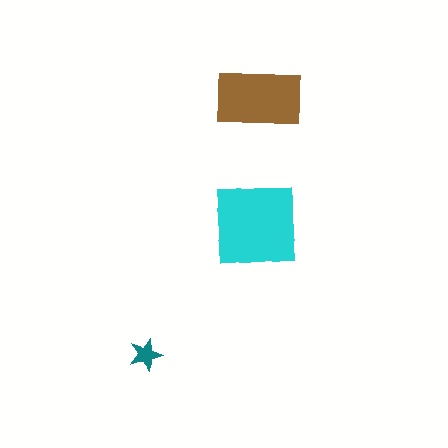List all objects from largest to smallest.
The cyan square, the brown rectangle, the teal star.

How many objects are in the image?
There are 3 objects in the image.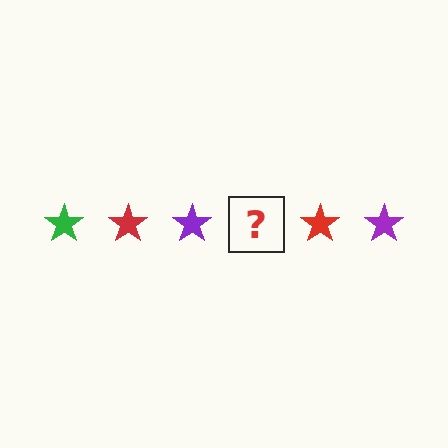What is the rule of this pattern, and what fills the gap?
The rule is that the pattern cycles through green, red, purple stars. The gap should be filled with a green star.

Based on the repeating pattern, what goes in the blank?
The blank should be a green star.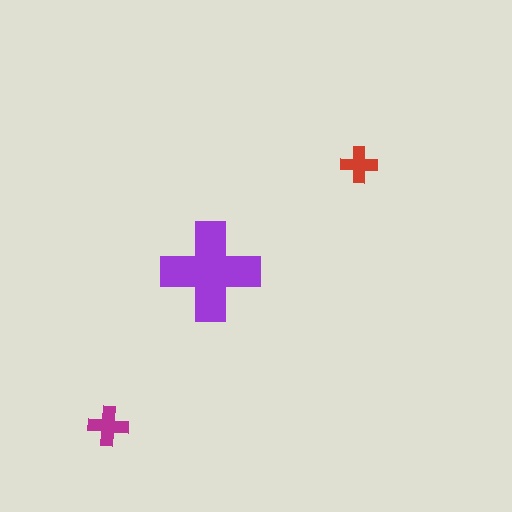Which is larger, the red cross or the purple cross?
The purple one.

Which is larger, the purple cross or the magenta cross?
The purple one.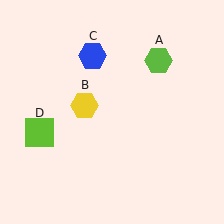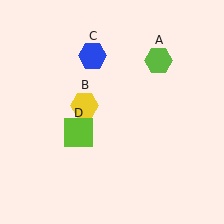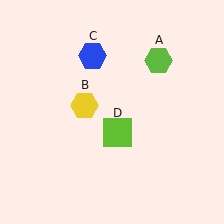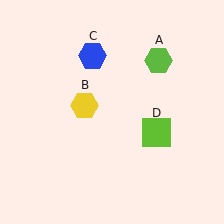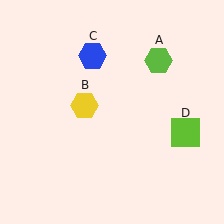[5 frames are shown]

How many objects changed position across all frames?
1 object changed position: lime square (object D).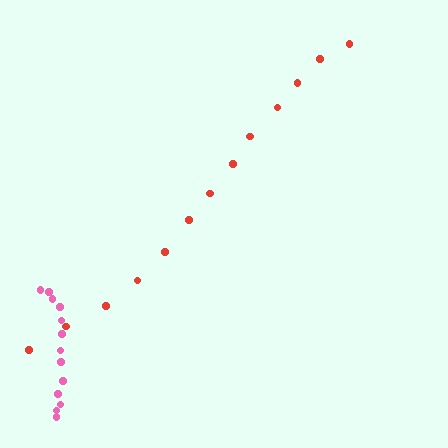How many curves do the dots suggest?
There are 2 distinct paths.